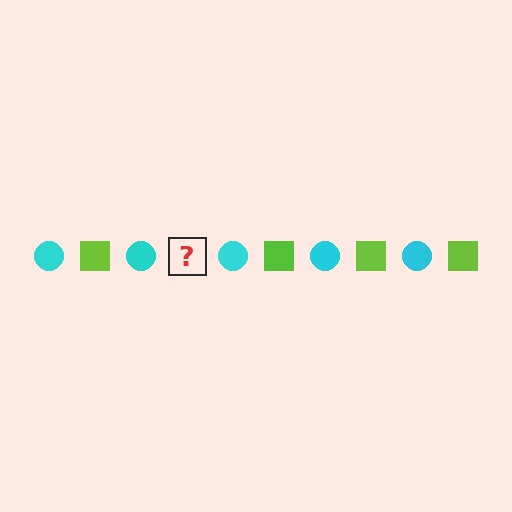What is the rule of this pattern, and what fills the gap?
The rule is that the pattern alternates between cyan circle and lime square. The gap should be filled with a lime square.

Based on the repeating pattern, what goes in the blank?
The blank should be a lime square.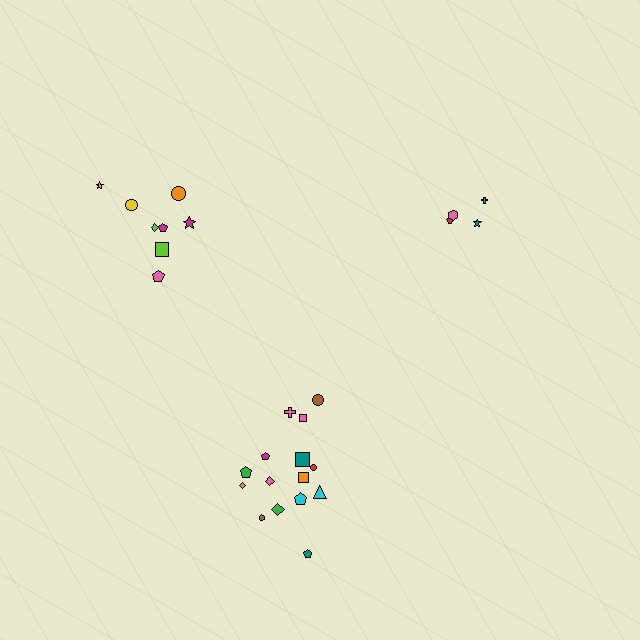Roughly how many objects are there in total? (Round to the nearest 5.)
Roughly 25 objects in total.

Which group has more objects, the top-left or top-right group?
The top-left group.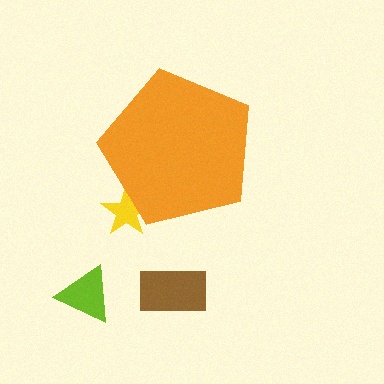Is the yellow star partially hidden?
Yes, the yellow star is partially hidden behind the orange pentagon.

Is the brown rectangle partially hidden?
No, the brown rectangle is fully visible.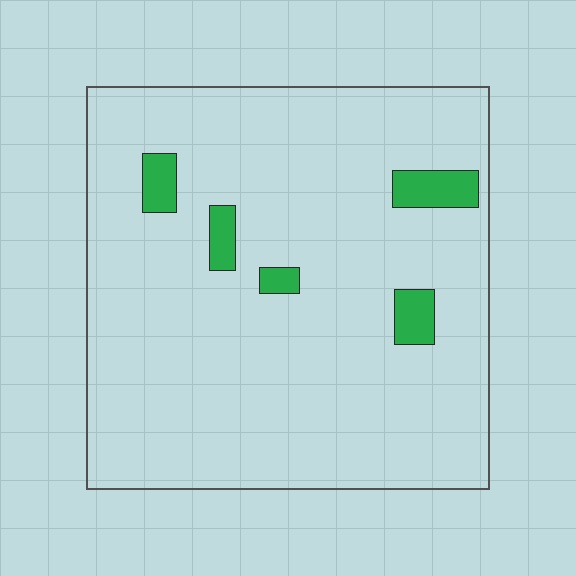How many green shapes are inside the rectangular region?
5.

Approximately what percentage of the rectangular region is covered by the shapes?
Approximately 5%.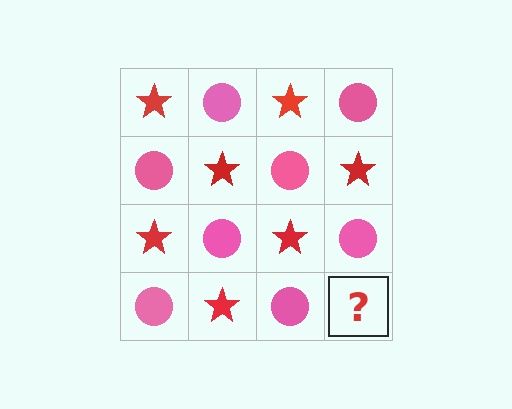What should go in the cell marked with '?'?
The missing cell should contain a red star.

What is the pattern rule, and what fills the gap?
The rule is that it alternates red star and pink circle in a checkerboard pattern. The gap should be filled with a red star.